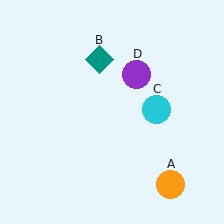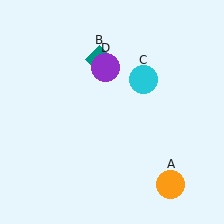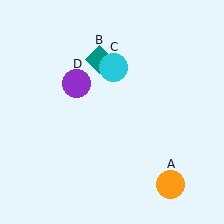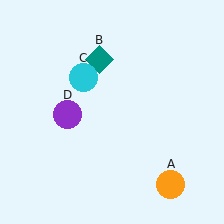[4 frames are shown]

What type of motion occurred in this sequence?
The cyan circle (object C), purple circle (object D) rotated counterclockwise around the center of the scene.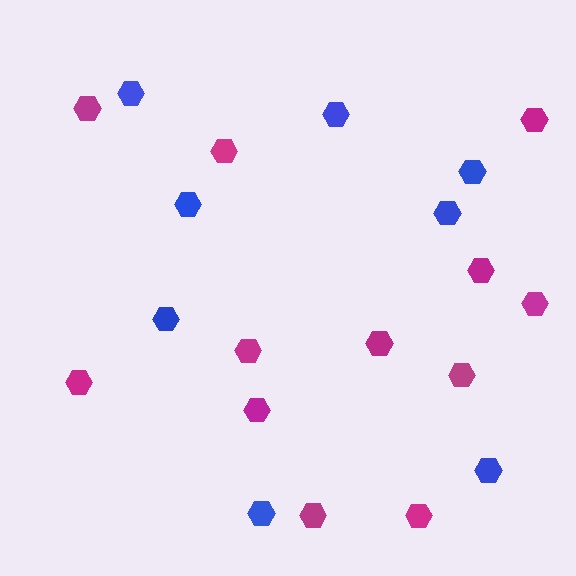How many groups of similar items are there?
There are 2 groups: one group of blue hexagons (8) and one group of magenta hexagons (12).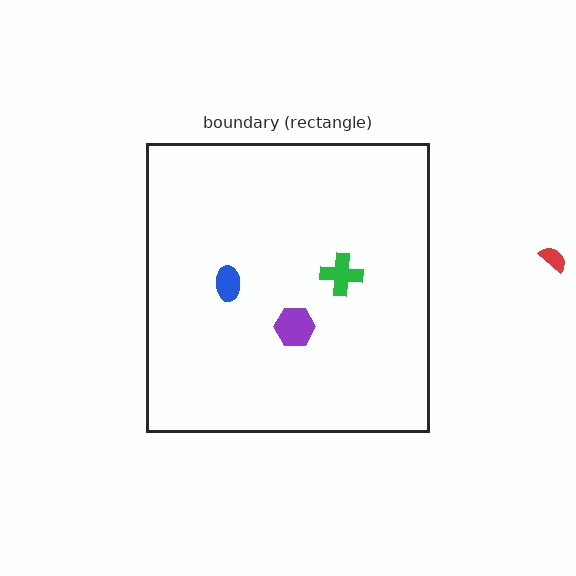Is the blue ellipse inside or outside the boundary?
Inside.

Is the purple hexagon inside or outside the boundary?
Inside.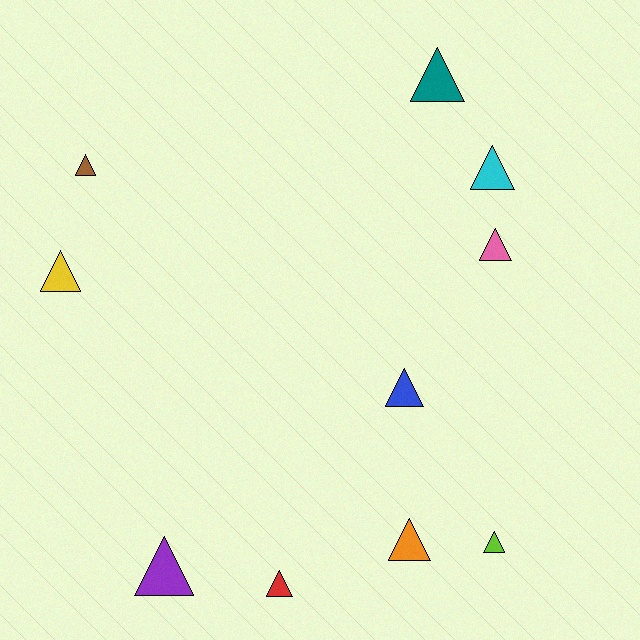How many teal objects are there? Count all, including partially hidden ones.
There is 1 teal object.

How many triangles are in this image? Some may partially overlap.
There are 10 triangles.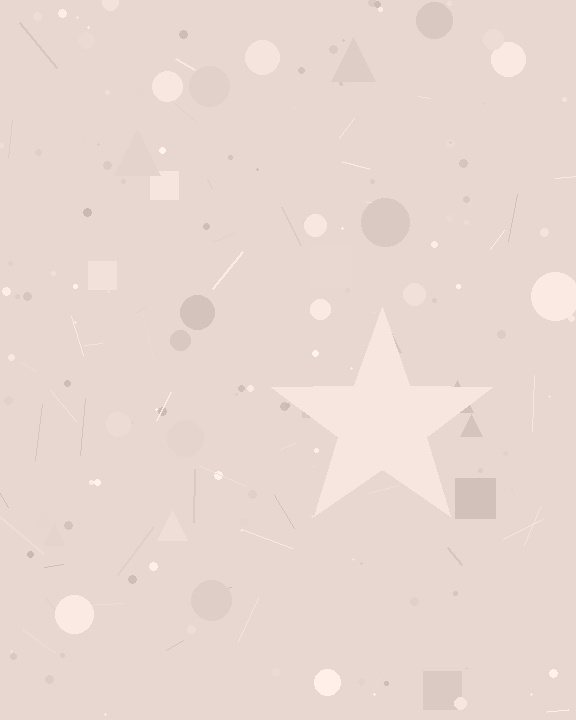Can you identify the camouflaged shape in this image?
The camouflaged shape is a star.